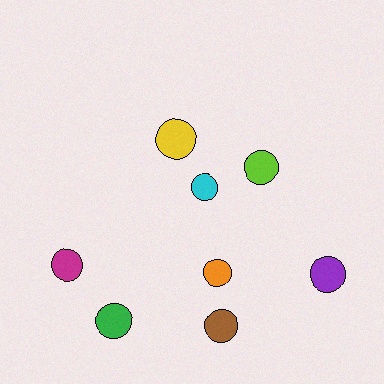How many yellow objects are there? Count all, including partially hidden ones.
There is 1 yellow object.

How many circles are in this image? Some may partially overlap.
There are 8 circles.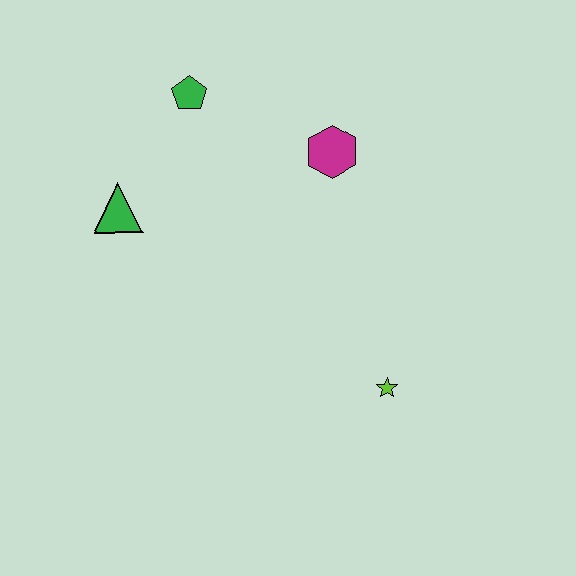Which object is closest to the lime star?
The magenta hexagon is closest to the lime star.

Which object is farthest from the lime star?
The green pentagon is farthest from the lime star.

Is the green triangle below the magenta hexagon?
Yes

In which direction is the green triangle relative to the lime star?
The green triangle is to the left of the lime star.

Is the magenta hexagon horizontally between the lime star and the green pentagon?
Yes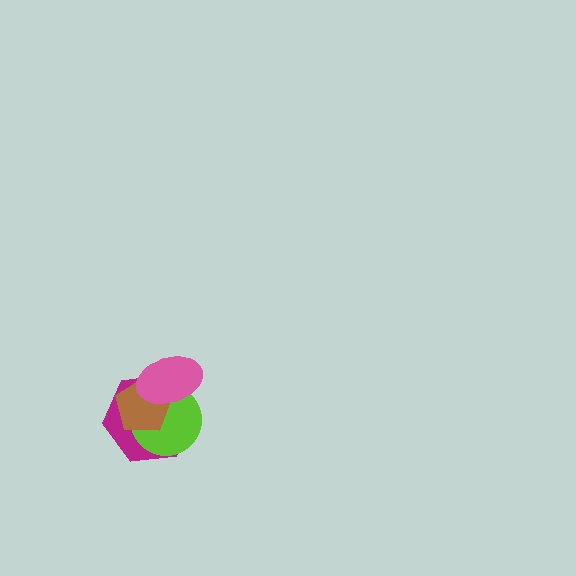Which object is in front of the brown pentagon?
The pink ellipse is in front of the brown pentagon.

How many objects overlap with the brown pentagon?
3 objects overlap with the brown pentagon.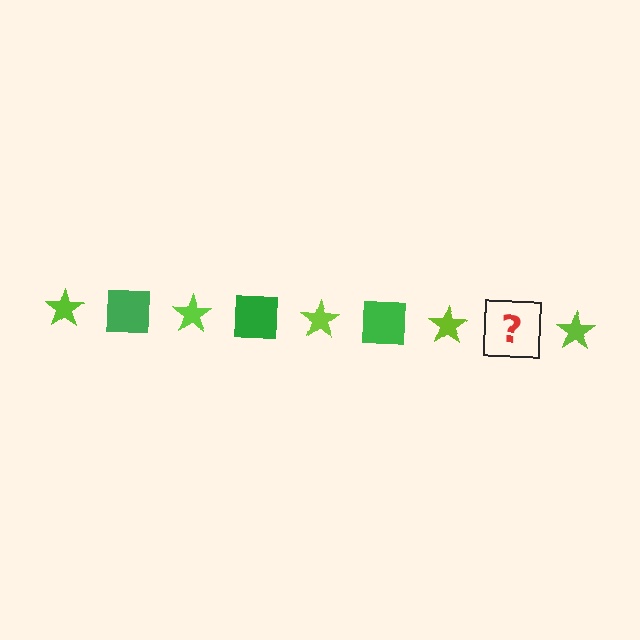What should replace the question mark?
The question mark should be replaced with a green square.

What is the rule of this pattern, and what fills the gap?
The rule is that the pattern alternates between lime star and green square. The gap should be filled with a green square.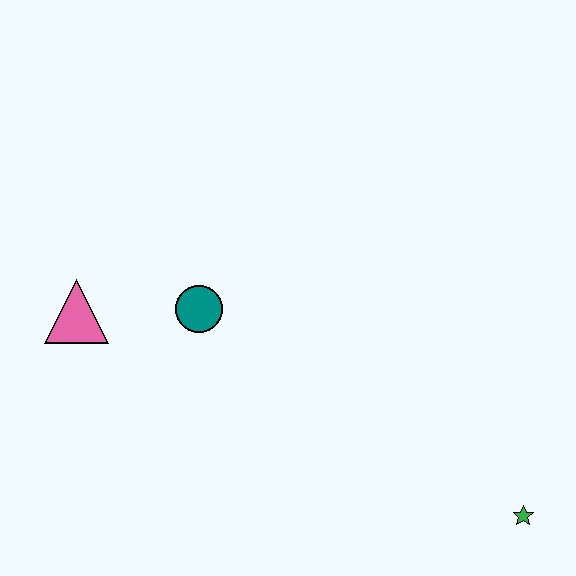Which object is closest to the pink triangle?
The teal circle is closest to the pink triangle.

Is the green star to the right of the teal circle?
Yes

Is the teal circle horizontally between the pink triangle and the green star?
Yes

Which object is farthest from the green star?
The pink triangle is farthest from the green star.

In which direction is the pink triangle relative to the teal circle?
The pink triangle is to the left of the teal circle.